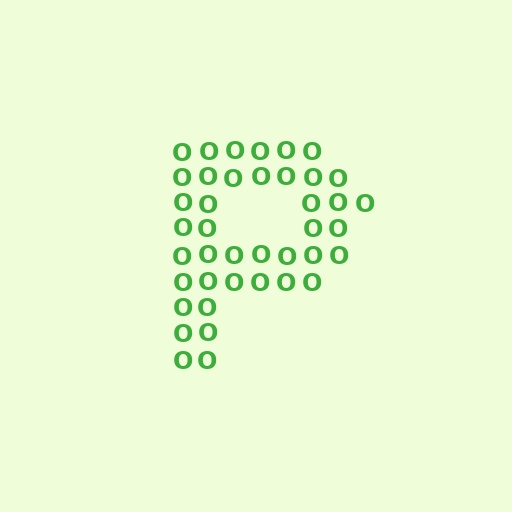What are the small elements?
The small elements are letter O's.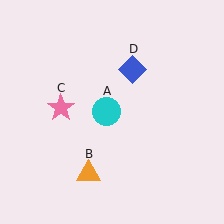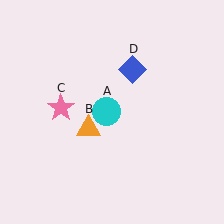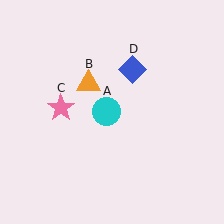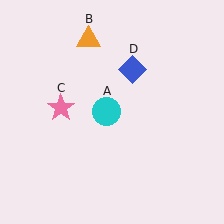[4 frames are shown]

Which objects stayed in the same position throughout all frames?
Cyan circle (object A) and pink star (object C) and blue diamond (object D) remained stationary.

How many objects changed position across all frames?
1 object changed position: orange triangle (object B).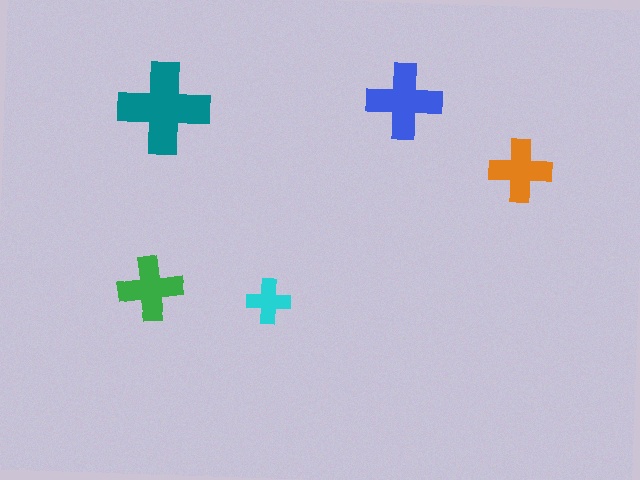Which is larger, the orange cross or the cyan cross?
The orange one.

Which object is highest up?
The blue cross is topmost.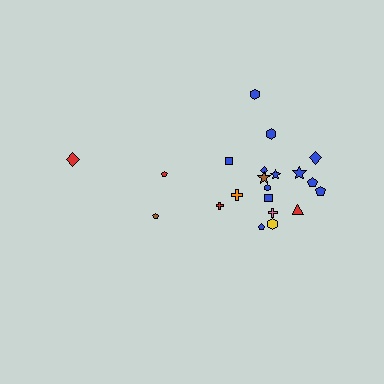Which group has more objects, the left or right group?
The right group.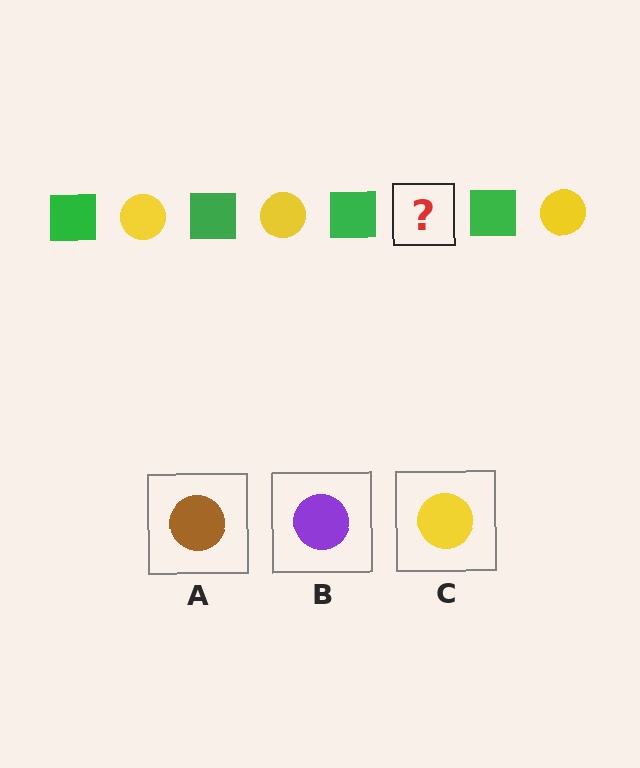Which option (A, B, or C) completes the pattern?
C.